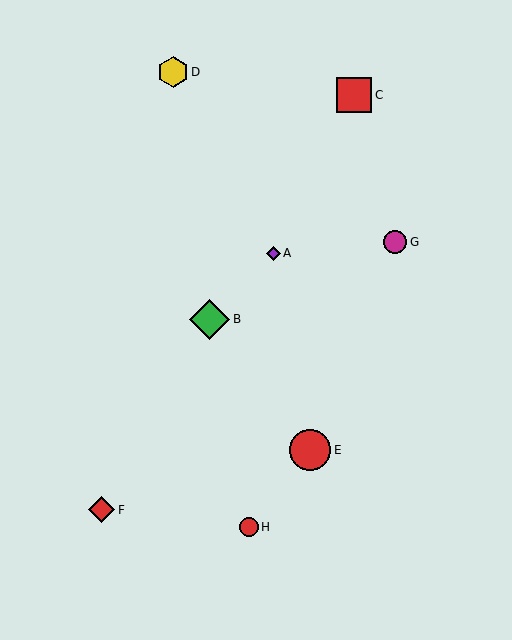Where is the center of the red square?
The center of the red square is at (354, 95).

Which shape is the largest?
The red circle (labeled E) is the largest.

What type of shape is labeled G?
Shape G is a magenta circle.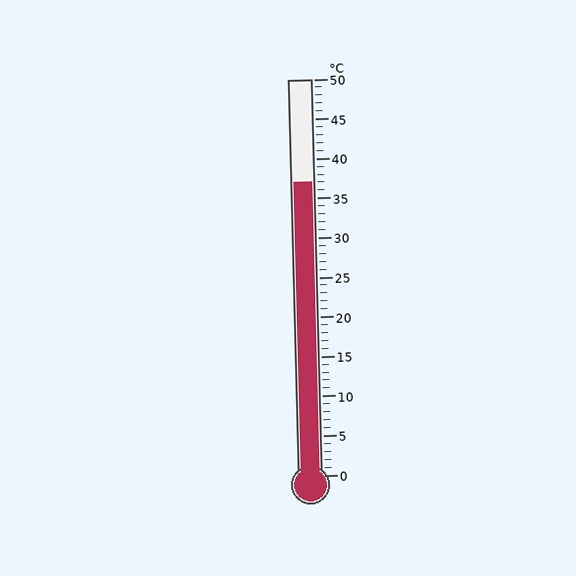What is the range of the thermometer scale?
The thermometer scale ranges from 0°C to 50°C.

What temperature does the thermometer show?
The thermometer shows approximately 37°C.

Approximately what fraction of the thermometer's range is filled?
The thermometer is filled to approximately 75% of its range.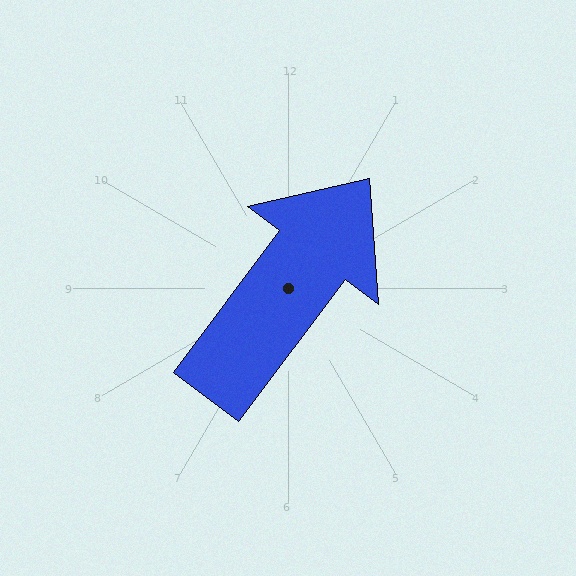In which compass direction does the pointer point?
Northeast.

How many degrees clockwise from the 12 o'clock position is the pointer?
Approximately 37 degrees.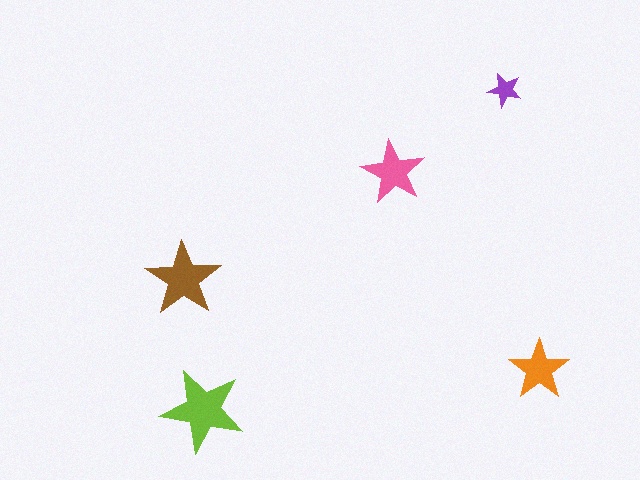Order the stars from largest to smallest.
the lime one, the brown one, the pink one, the orange one, the purple one.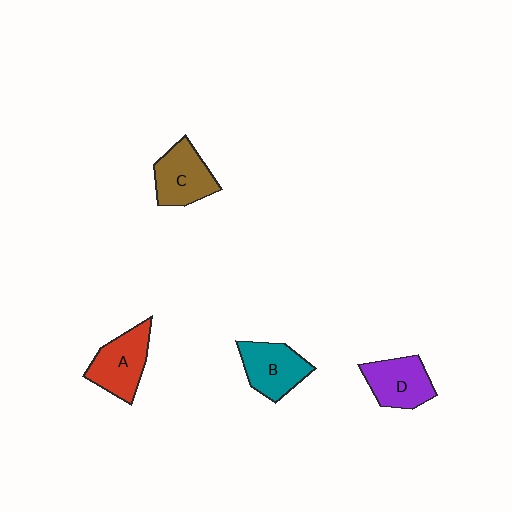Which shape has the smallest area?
Shape D (purple).